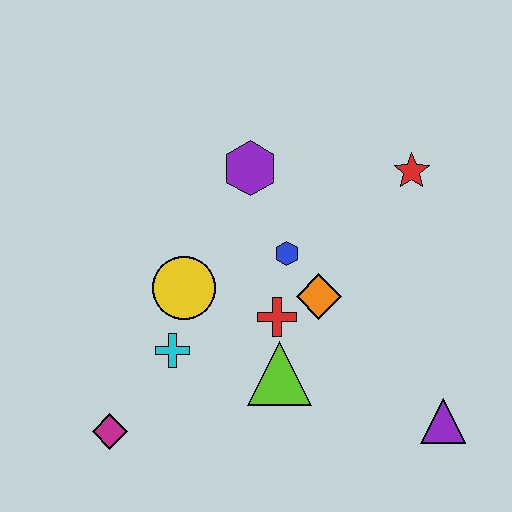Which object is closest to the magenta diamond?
The cyan cross is closest to the magenta diamond.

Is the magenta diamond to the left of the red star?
Yes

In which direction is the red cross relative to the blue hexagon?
The red cross is below the blue hexagon.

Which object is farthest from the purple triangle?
The magenta diamond is farthest from the purple triangle.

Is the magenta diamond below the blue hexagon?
Yes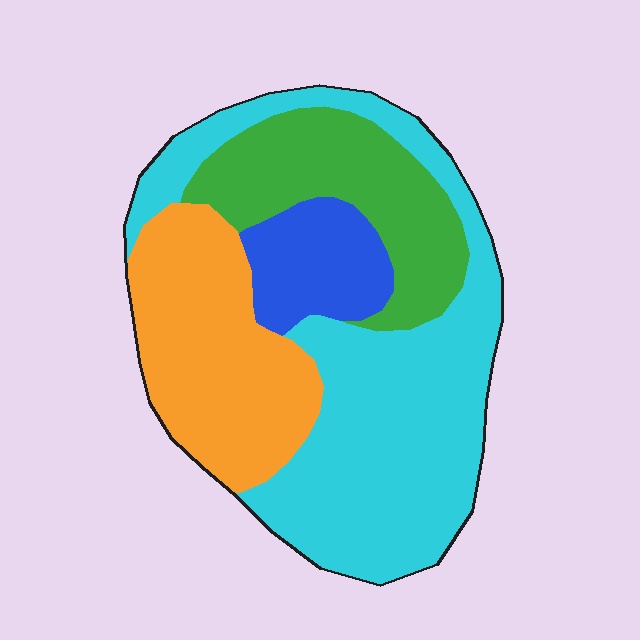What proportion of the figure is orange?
Orange covers about 25% of the figure.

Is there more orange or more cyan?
Cyan.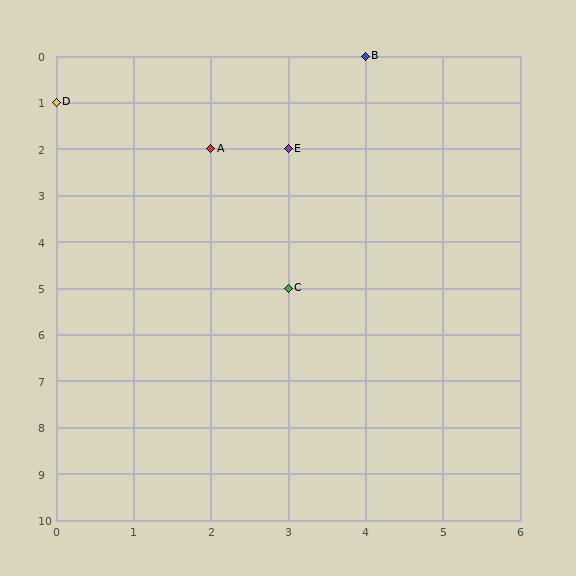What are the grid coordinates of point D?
Point D is at grid coordinates (0, 1).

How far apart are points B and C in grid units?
Points B and C are 1 column and 5 rows apart (about 5.1 grid units diagonally).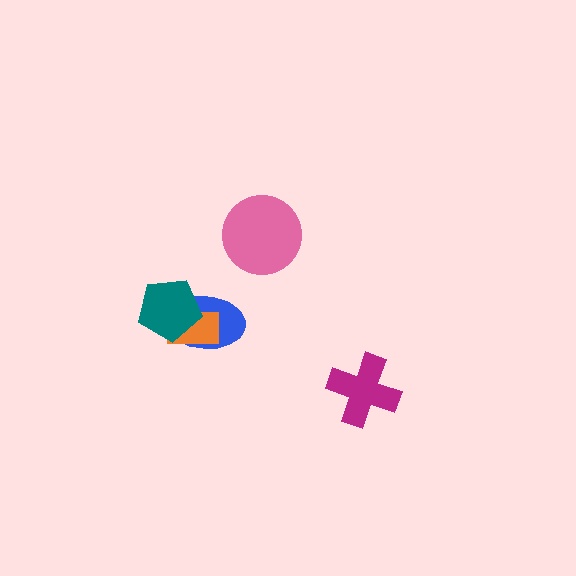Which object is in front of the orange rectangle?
The teal pentagon is in front of the orange rectangle.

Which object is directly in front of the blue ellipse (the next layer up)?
The orange rectangle is directly in front of the blue ellipse.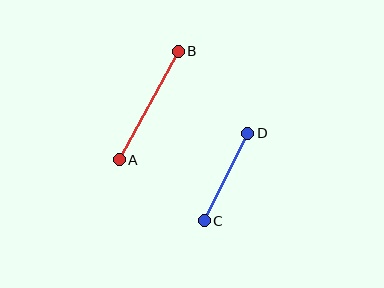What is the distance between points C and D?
The distance is approximately 98 pixels.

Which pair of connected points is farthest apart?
Points A and B are farthest apart.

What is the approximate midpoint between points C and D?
The midpoint is at approximately (226, 177) pixels.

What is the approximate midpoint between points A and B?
The midpoint is at approximately (149, 105) pixels.